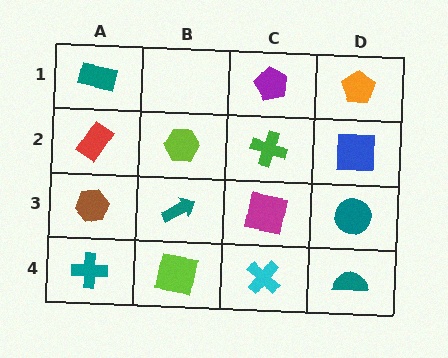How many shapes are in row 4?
4 shapes.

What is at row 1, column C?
A purple pentagon.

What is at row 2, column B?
A lime hexagon.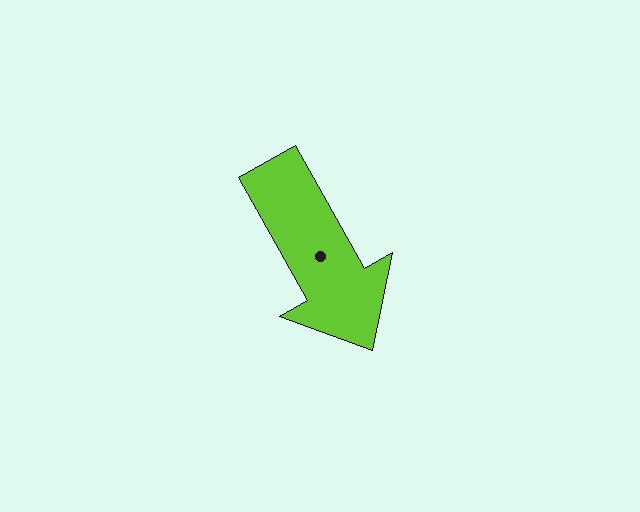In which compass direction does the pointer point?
Southeast.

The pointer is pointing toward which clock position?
Roughly 5 o'clock.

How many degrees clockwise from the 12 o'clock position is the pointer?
Approximately 151 degrees.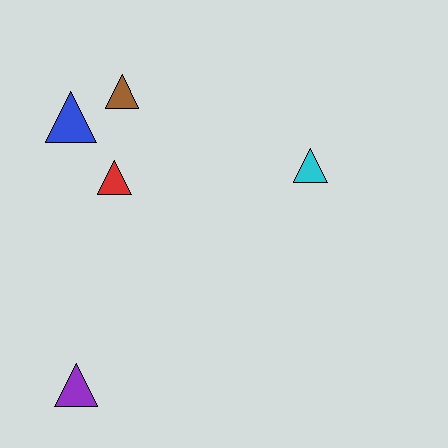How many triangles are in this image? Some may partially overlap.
There are 5 triangles.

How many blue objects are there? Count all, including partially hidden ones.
There is 1 blue object.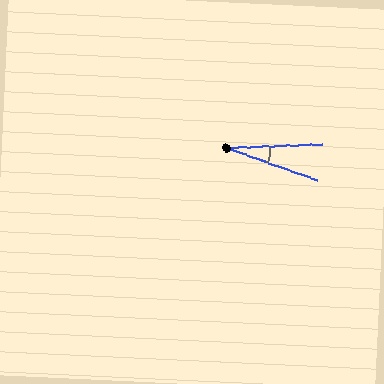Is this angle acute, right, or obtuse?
It is acute.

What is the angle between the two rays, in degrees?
Approximately 22 degrees.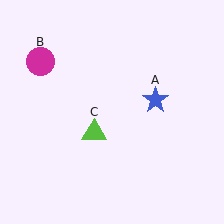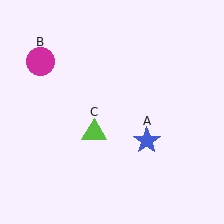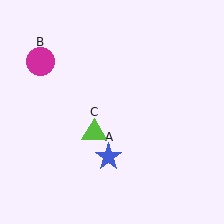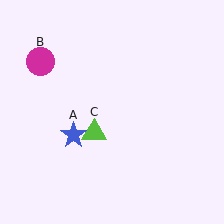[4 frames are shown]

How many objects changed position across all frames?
1 object changed position: blue star (object A).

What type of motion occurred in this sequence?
The blue star (object A) rotated clockwise around the center of the scene.